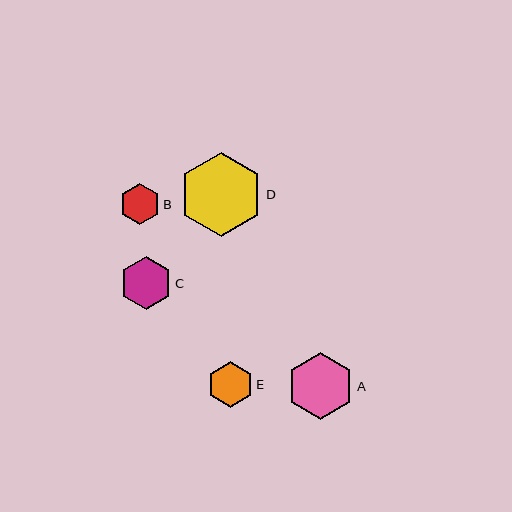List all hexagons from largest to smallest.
From largest to smallest: D, A, C, E, B.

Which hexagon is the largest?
Hexagon D is the largest with a size of approximately 84 pixels.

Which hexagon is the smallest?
Hexagon B is the smallest with a size of approximately 41 pixels.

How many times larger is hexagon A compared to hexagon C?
Hexagon A is approximately 1.3 times the size of hexagon C.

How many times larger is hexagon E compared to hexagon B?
Hexagon E is approximately 1.1 times the size of hexagon B.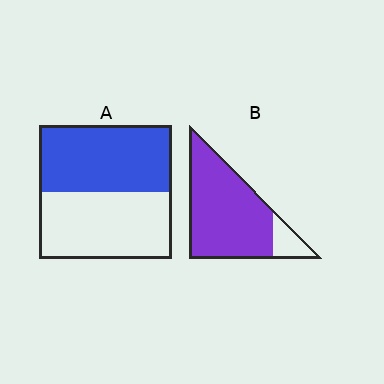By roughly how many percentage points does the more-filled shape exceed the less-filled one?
By roughly 35 percentage points (B over A).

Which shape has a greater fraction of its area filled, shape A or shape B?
Shape B.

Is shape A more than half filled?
Roughly half.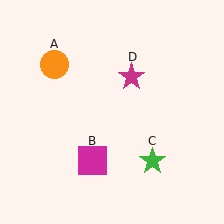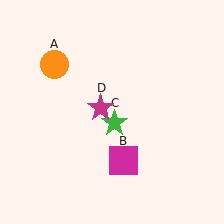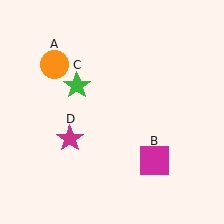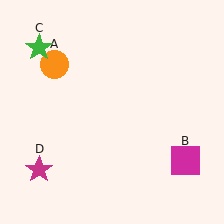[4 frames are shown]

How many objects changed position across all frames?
3 objects changed position: magenta square (object B), green star (object C), magenta star (object D).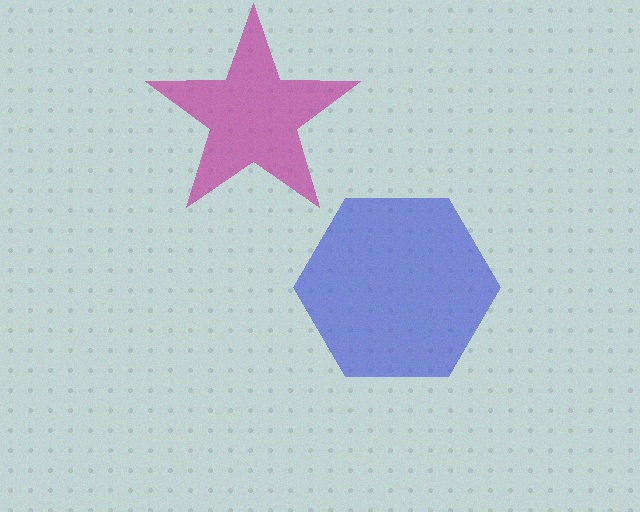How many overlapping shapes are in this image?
There are 2 overlapping shapes in the image.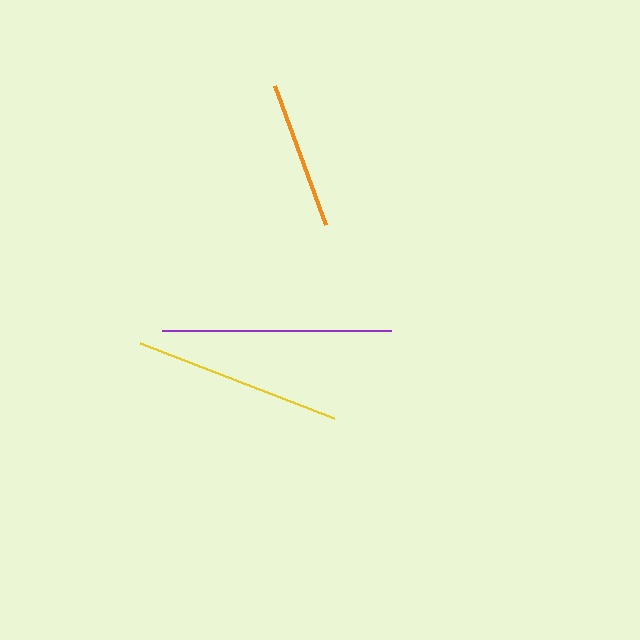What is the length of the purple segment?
The purple segment is approximately 229 pixels long.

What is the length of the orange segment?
The orange segment is approximately 147 pixels long.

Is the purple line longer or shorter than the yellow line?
The purple line is longer than the yellow line.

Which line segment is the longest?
The purple line is the longest at approximately 229 pixels.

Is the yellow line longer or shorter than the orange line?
The yellow line is longer than the orange line.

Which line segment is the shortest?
The orange line is the shortest at approximately 147 pixels.